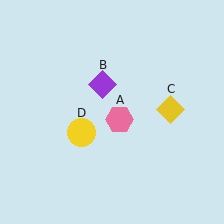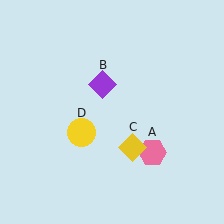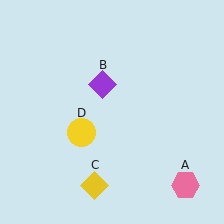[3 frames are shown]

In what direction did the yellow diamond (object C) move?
The yellow diamond (object C) moved down and to the left.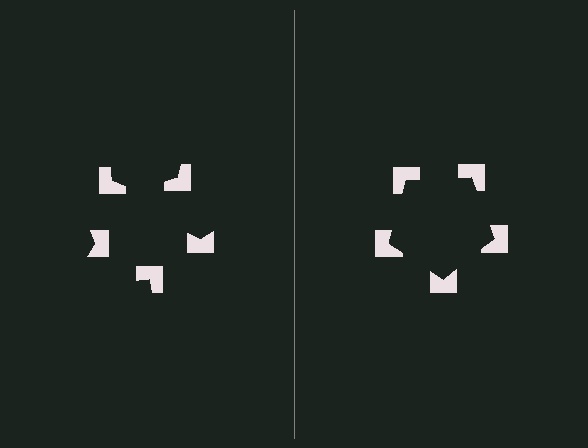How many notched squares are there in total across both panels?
10 — 5 on each side.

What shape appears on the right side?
An illusory pentagon.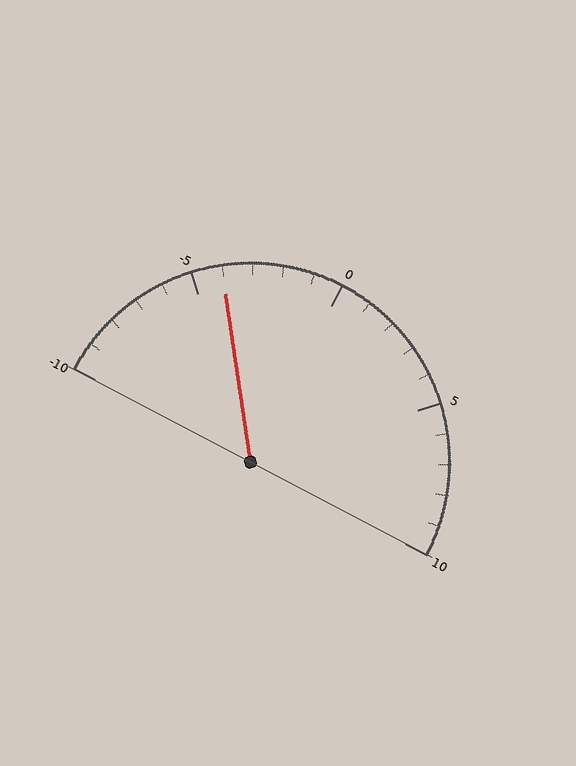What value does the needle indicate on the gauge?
The needle indicates approximately -4.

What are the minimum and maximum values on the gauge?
The gauge ranges from -10 to 10.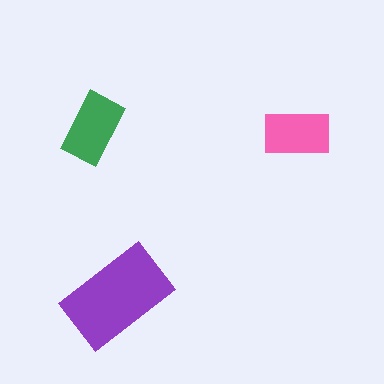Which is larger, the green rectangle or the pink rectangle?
The green one.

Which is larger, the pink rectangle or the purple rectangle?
The purple one.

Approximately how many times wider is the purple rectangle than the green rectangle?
About 1.5 times wider.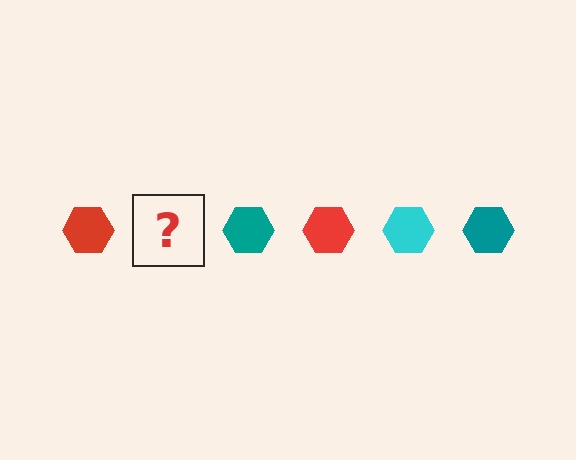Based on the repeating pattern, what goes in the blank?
The blank should be a cyan hexagon.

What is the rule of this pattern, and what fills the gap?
The rule is that the pattern cycles through red, cyan, teal hexagons. The gap should be filled with a cyan hexagon.